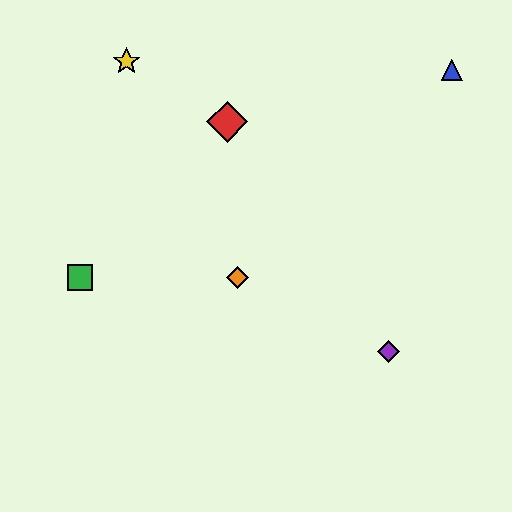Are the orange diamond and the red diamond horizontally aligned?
No, the orange diamond is at y≈277 and the red diamond is at y≈122.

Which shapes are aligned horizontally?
The green square, the orange diamond are aligned horizontally.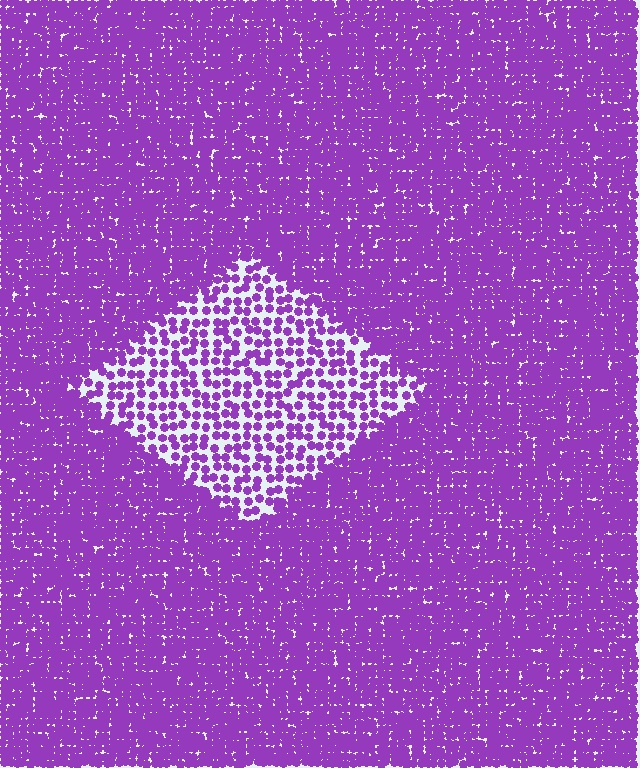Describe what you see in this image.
The image contains small purple elements arranged at two different densities. A diamond-shaped region is visible where the elements are less densely packed than the surrounding area.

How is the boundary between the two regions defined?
The boundary is defined by a change in element density (approximately 2.4x ratio). All elements are the same color, size, and shape.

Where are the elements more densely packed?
The elements are more densely packed outside the diamond boundary.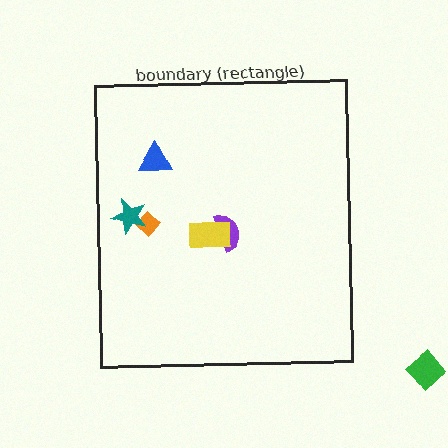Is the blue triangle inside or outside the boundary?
Inside.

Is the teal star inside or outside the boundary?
Inside.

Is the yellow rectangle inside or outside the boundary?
Inside.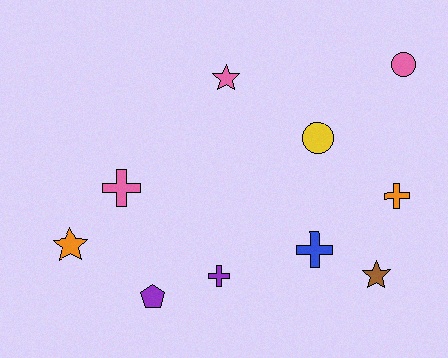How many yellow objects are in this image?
There is 1 yellow object.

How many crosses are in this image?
There are 4 crosses.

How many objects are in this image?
There are 10 objects.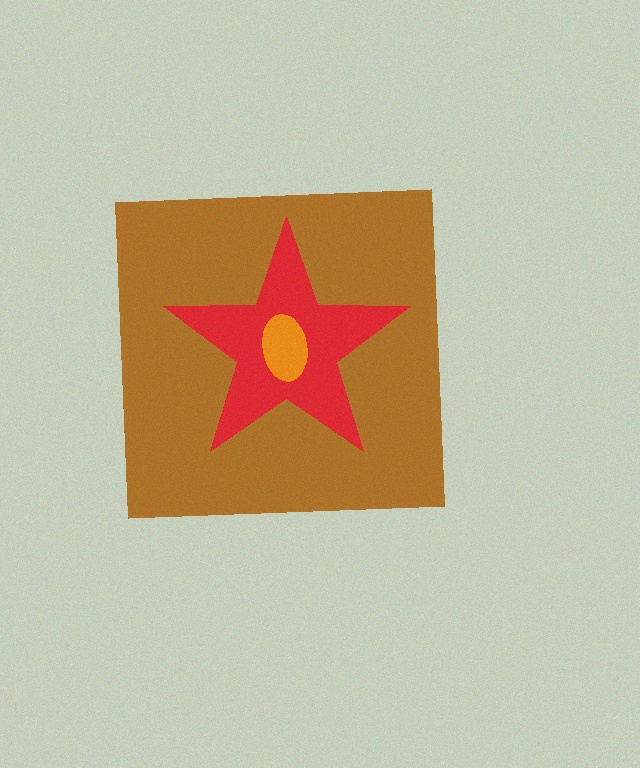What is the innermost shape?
The orange ellipse.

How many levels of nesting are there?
3.